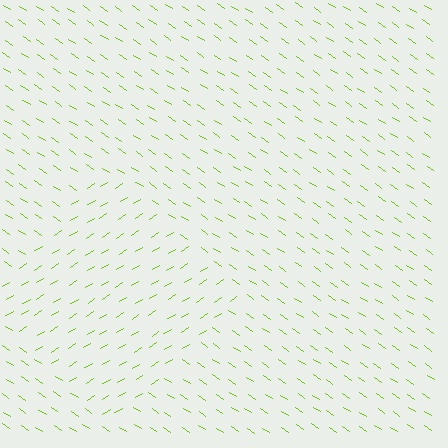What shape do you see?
I see a diamond.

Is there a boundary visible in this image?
Yes, there is a texture boundary formed by a change in line orientation.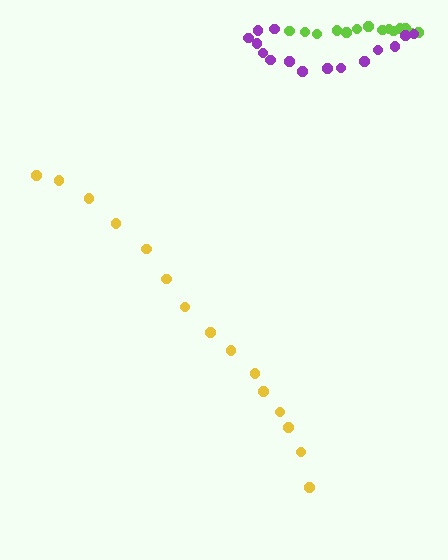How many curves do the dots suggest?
There are 3 distinct paths.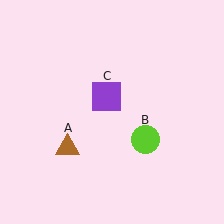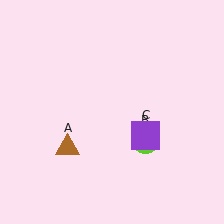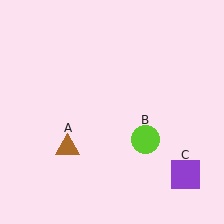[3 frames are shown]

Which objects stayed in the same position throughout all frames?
Brown triangle (object A) and lime circle (object B) remained stationary.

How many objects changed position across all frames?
1 object changed position: purple square (object C).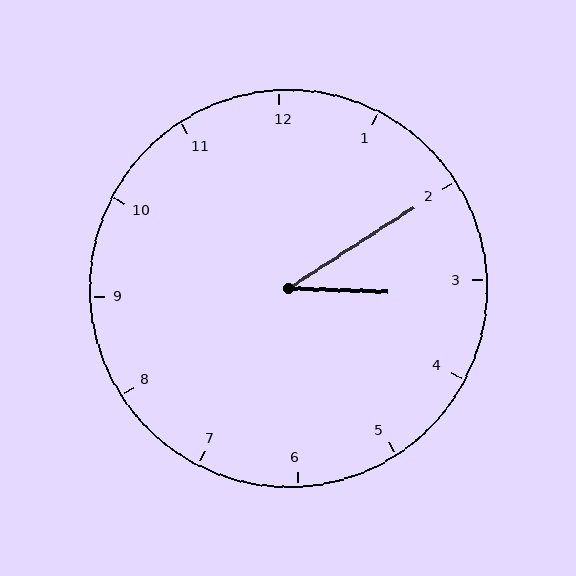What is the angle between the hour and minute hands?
Approximately 35 degrees.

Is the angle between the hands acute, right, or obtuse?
It is acute.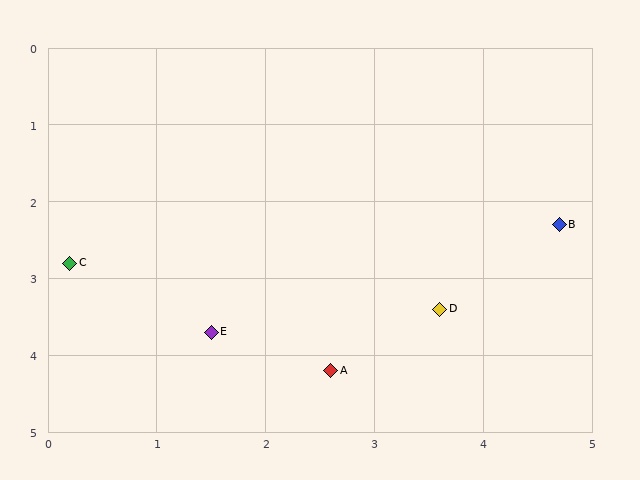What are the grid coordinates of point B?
Point B is at approximately (4.7, 2.3).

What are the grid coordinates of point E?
Point E is at approximately (1.5, 3.7).